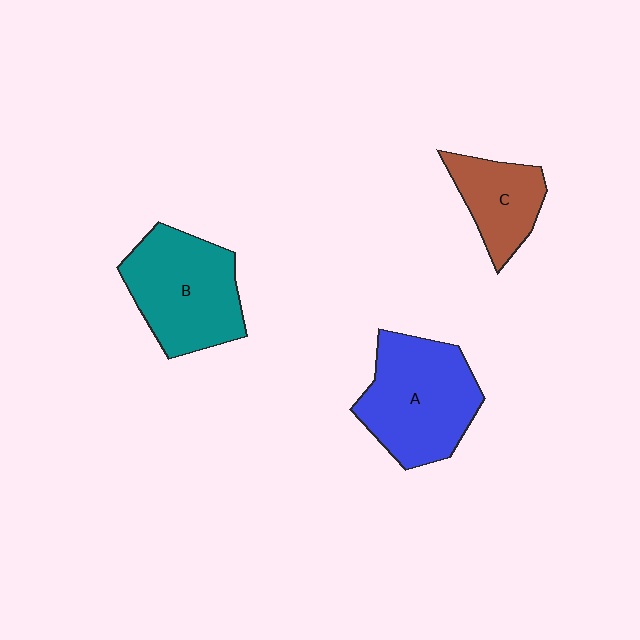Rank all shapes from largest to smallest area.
From largest to smallest: A (blue), B (teal), C (brown).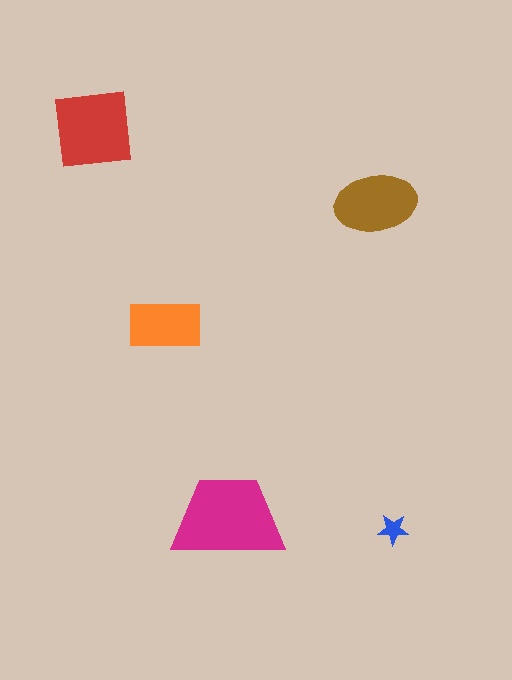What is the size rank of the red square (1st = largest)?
2nd.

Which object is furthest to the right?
The blue star is rightmost.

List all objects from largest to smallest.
The magenta trapezoid, the red square, the brown ellipse, the orange rectangle, the blue star.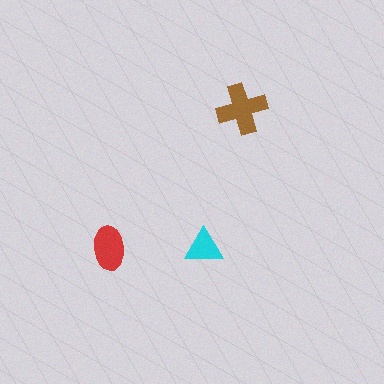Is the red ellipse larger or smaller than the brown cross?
Smaller.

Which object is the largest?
The brown cross.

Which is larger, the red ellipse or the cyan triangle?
The red ellipse.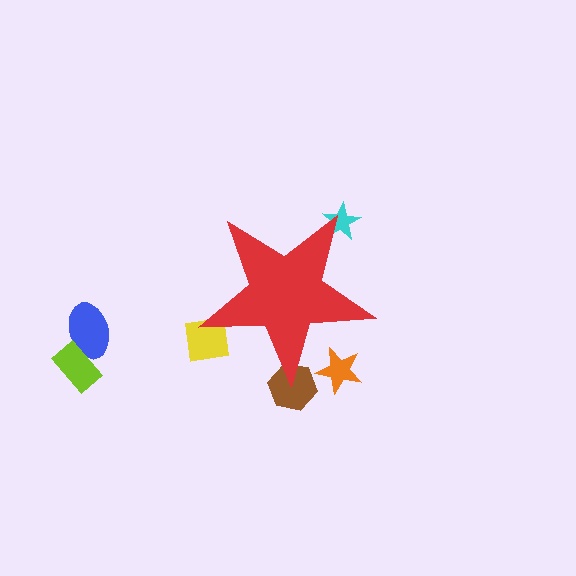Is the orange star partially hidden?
Yes, the orange star is partially hidden behind the red star.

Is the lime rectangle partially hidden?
No, the lime rectangle is fully visible.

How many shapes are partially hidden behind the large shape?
4 shapes are partially hidden.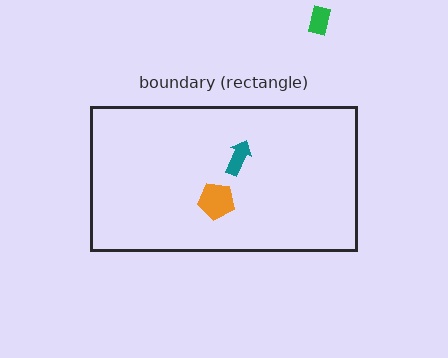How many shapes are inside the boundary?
2 inside, 1 outside.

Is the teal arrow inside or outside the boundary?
Inside.